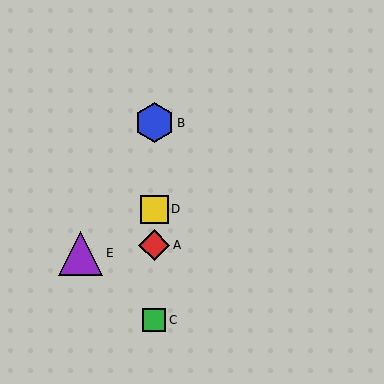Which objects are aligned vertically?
Objects A, B, C, D are aligned vertically.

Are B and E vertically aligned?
No, B is at x≈154 and E is at x≈81.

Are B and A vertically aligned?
Yes, both are at x≈154.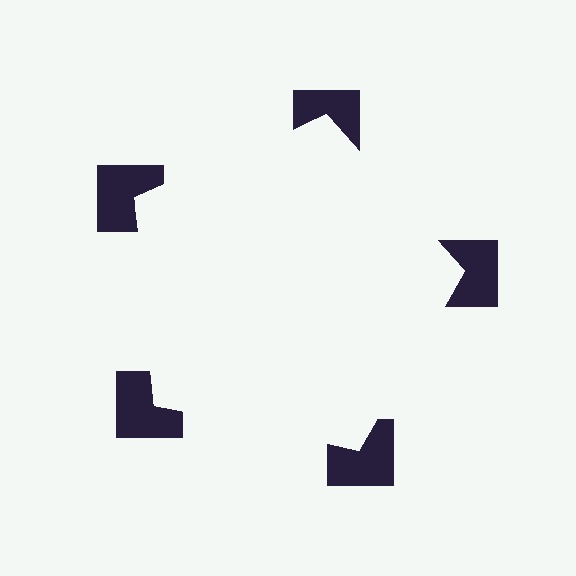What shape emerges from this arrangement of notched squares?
An illusory pentagon — its edges are inferred from the aligned wedge cuts in the notched squares, not physically drawn.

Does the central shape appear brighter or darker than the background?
It typically appears slightly brighter than the background, even though no actual brightness change is drawn.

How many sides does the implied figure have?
5 sides.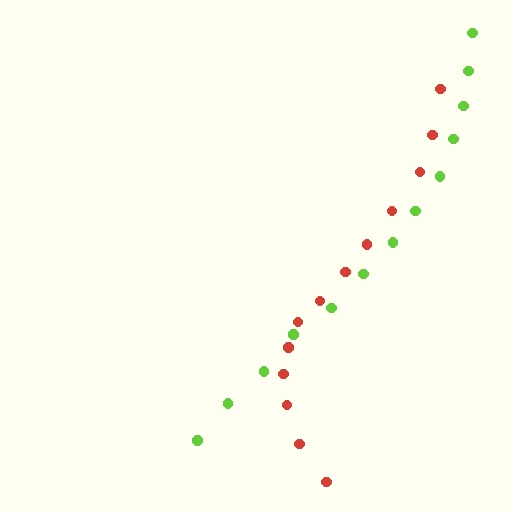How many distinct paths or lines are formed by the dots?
There are 2 distinct paths.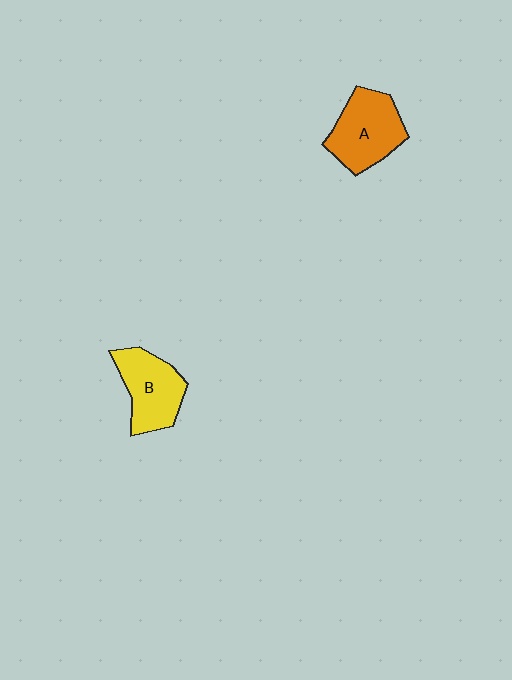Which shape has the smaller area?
Shape B (yellow).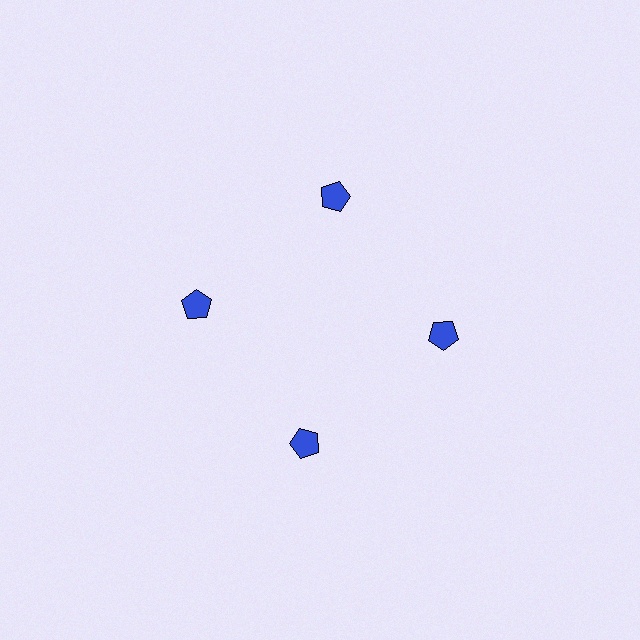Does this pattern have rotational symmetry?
Yes, this pattern has 4-fold rotational symmetry. It looks the same after rotating 90 degrees around the center.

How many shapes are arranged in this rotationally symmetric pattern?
There are 4 shapes, arranged in 4 groups of 1.